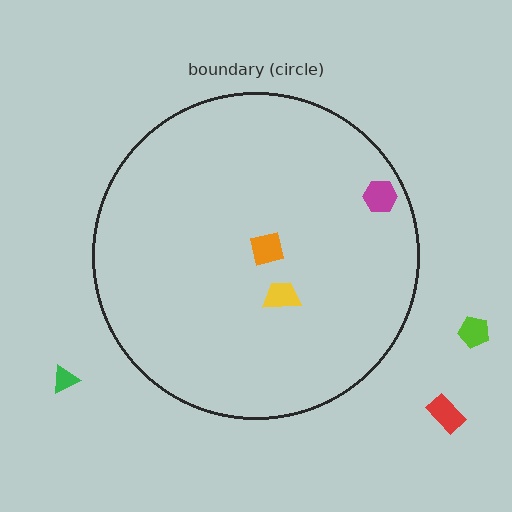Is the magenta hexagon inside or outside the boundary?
Inside.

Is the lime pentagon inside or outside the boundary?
Outside.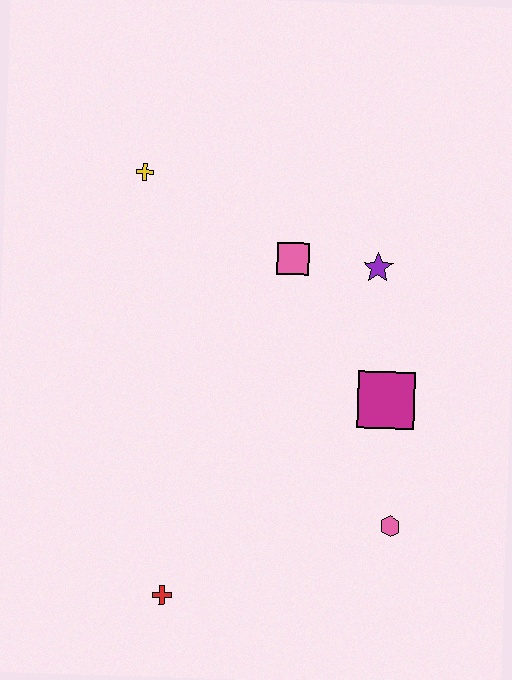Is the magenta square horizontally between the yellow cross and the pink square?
No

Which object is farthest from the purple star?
The red cross is farthest from the purple star.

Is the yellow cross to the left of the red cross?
Yes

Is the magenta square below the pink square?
Yes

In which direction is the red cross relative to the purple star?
The red cross is below the purple star.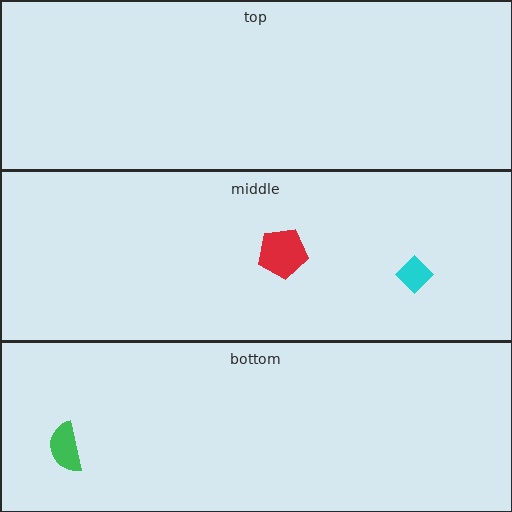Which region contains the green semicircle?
The bottom region.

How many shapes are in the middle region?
2.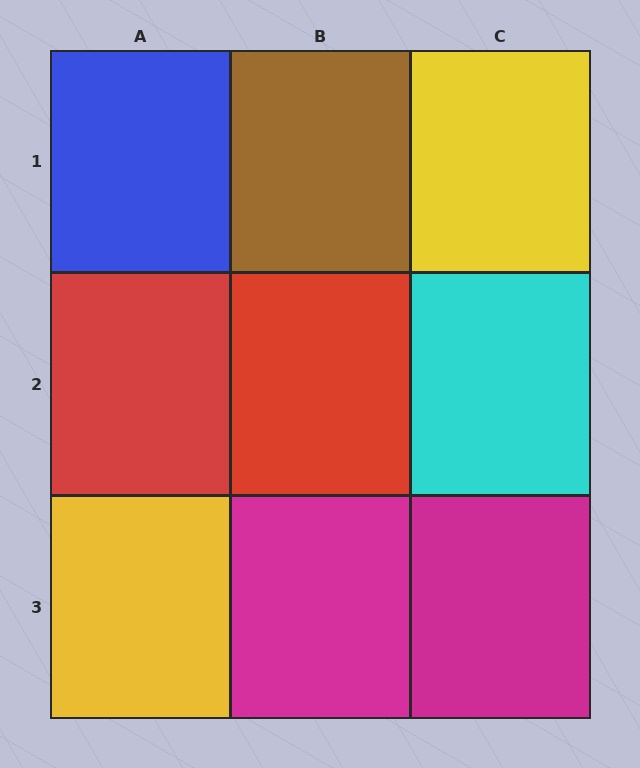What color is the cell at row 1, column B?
Brown.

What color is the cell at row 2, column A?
Red.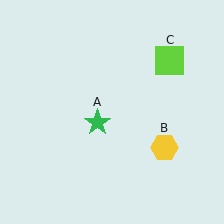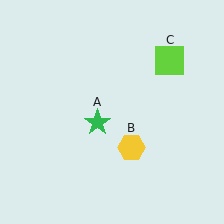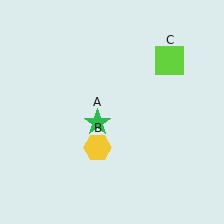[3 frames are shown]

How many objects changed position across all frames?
1 object changed position: yellow hexagon (object B).